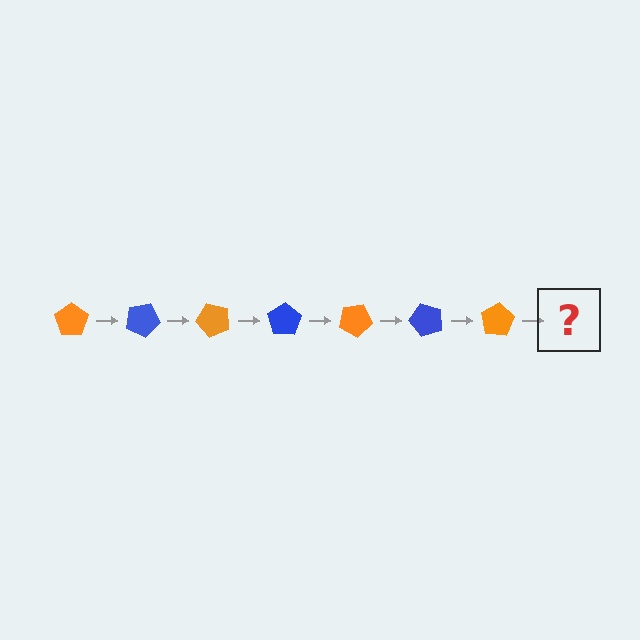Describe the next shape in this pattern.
It should be a blue pentagon, rotated 175 degrees from the start.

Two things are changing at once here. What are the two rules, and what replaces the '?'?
The two rules are that it rotates 25 degrees each step and the color cycles through orange and blue. The '?' should be a blue pentagon, rotated 175 degrees from the start.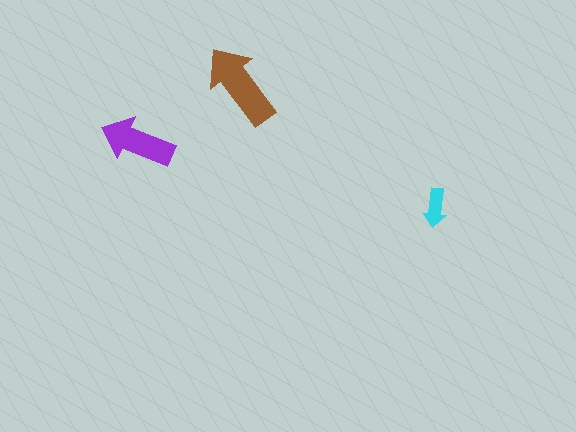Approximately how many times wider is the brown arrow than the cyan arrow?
About 2 times wider.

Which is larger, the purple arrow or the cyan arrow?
The purple one.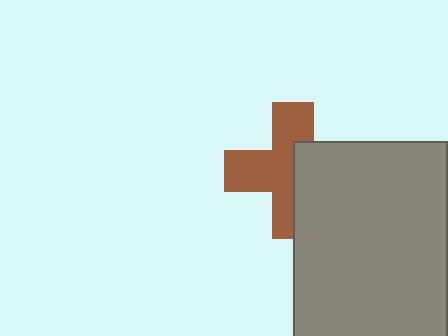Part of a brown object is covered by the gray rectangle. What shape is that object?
It is a cross.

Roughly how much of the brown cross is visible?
About half of it is visible (roughly 60%).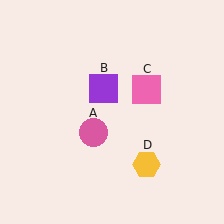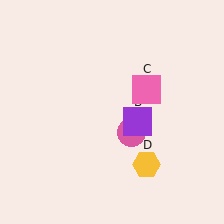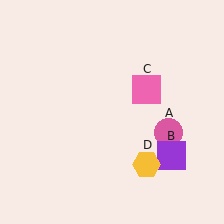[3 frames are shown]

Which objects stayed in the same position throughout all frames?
Pink square (object C) and yellow hexagon (object D) remained stationary.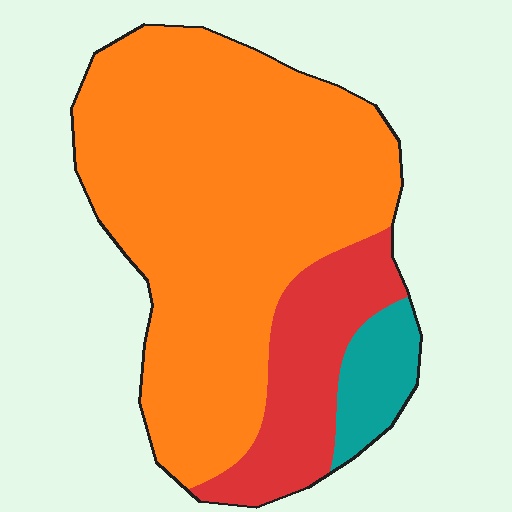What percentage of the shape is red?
Red covers 19% of the shape.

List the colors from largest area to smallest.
From largest to smallest: orange, red, teal.